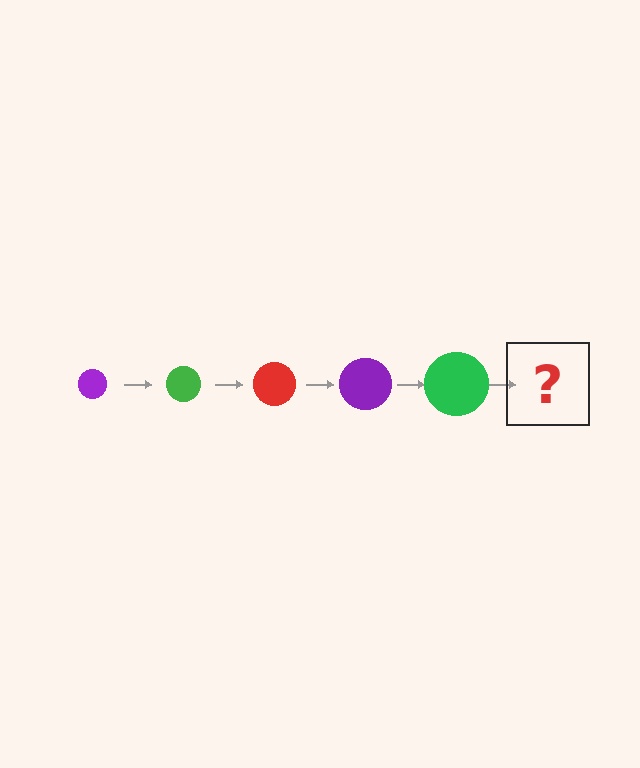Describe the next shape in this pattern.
It should be a red circle, larger than the previous one.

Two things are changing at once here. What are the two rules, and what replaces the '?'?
The two rules are that the circle grows larger each step and the color cycles through purple, green, and red. The '?' should be a red circle, larger than the previous one.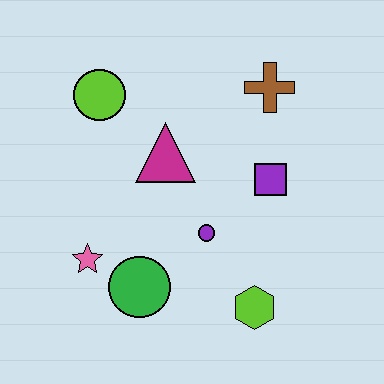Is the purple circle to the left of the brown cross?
Yes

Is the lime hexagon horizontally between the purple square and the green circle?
Yes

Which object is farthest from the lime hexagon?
The lime circle is farthest from the lime hexagon.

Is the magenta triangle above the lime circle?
No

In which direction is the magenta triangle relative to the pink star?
The magenta triangle is above the pink star.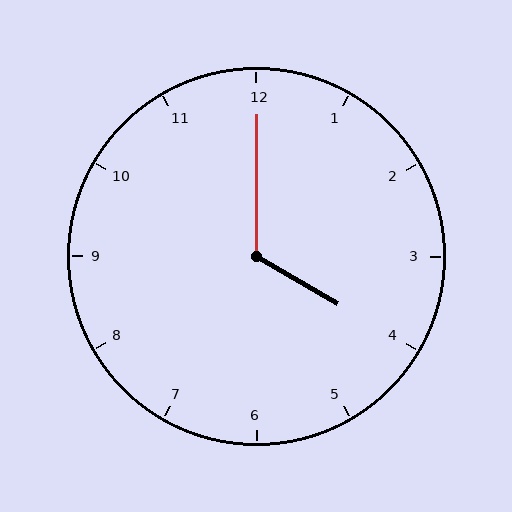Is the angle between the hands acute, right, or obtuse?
It is obtuse.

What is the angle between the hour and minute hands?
Approximately 120 degrees.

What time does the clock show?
4:00.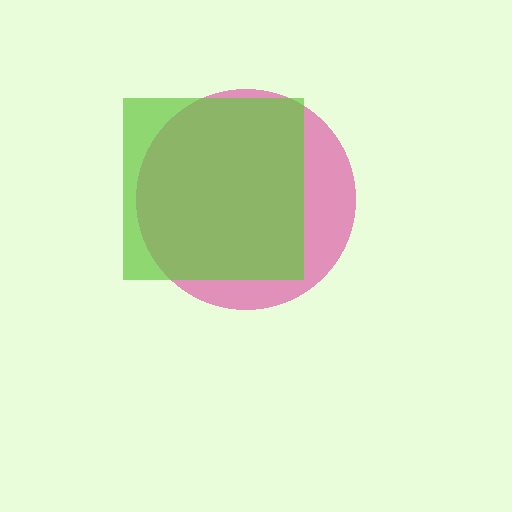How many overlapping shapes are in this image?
There are 2 overlapping shapes in the image.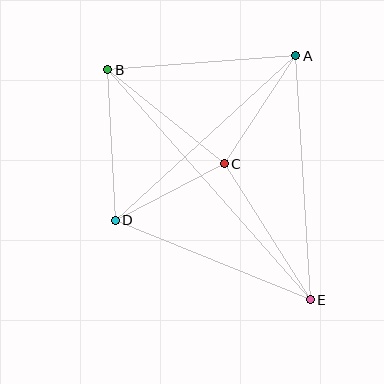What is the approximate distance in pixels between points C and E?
The distance between C and E is approximately 161 pixels.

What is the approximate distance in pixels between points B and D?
The distance between B and D is approximately 151 pixels.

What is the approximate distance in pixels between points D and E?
The distance between D and E is approximately 211 pixels.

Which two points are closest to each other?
Points C and D are closest to each other.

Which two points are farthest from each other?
Points B and E are farthest from each other.